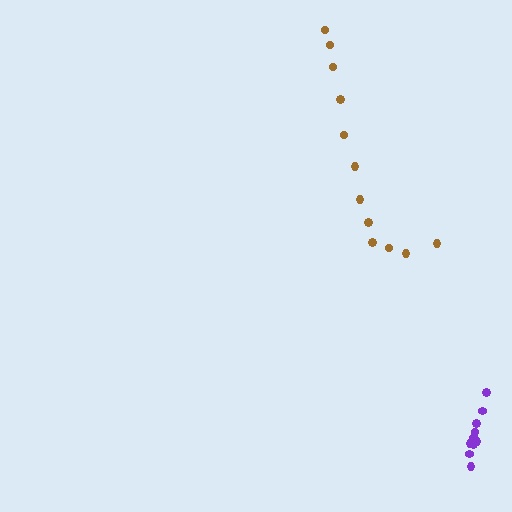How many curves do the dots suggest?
There are 2 distinct paths.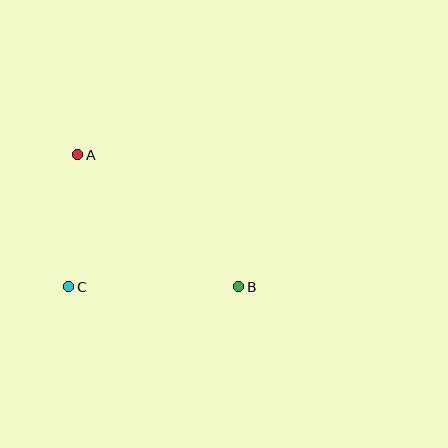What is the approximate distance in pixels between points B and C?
The distance between B and C is approximately 170 pixels.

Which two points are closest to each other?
Points A and C are closest to each other.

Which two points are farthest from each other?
Points A and B are farthest from each other.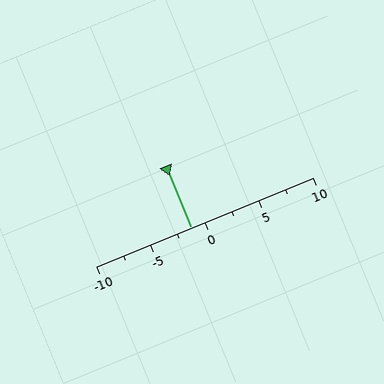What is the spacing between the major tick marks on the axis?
The major ticks are spaced 5 apart.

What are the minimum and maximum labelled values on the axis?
The axis runs from -10 to 10.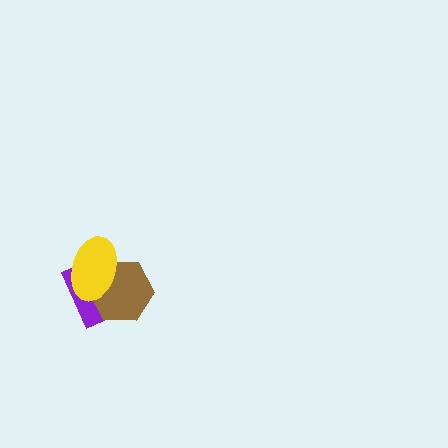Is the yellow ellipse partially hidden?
No, no other shape covers it.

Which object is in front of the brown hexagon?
The yellow ellipse is in front of the brown hexagon.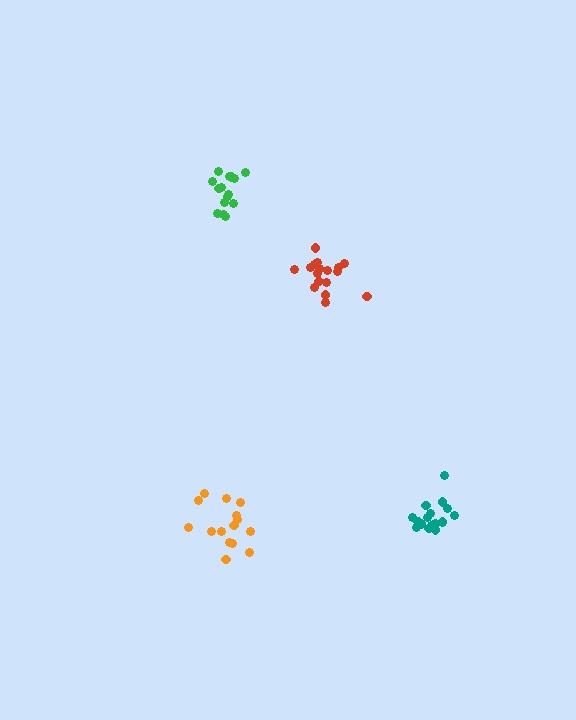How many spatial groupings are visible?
There are 4 spatial groupings.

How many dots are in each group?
Group 1: 15 dots, Group 2: 17 dots, Group 3: 17 dots, Group 4: 15 dots (64 total).